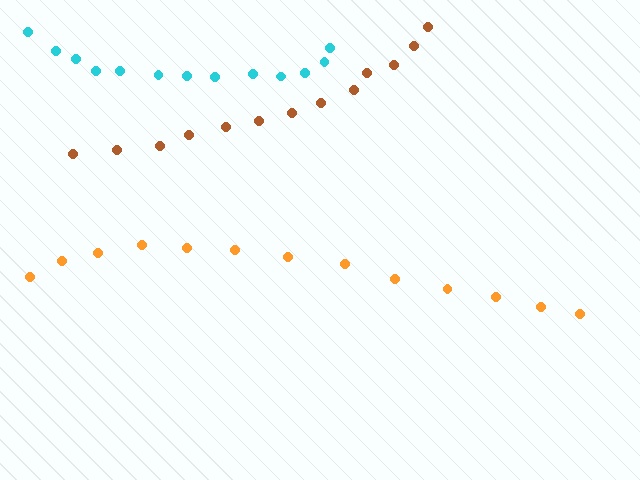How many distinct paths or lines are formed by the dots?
There are 3 distinct paths.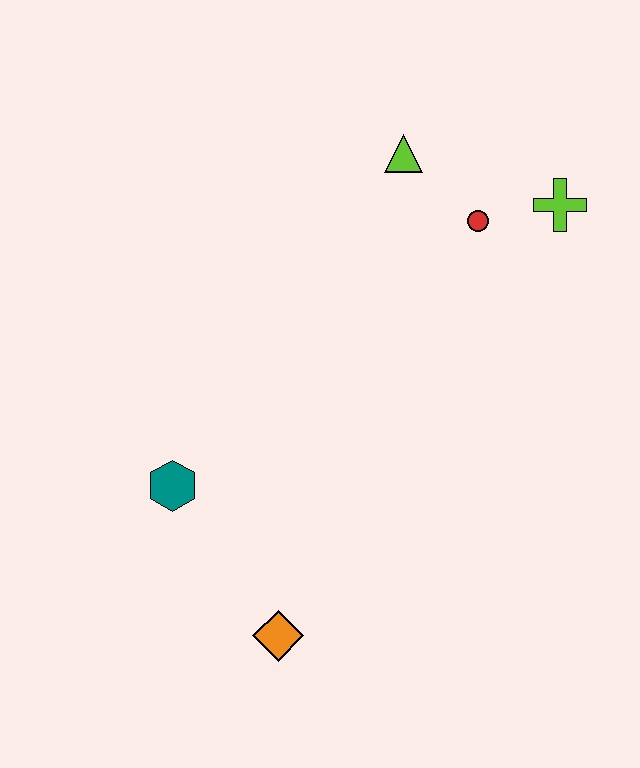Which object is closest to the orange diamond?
The teal hexagon is closest to the orange diamond.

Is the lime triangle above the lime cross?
Yes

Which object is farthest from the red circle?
The orange diamond is farthest from the red circle.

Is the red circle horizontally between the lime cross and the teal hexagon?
Yes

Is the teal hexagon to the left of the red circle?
Yes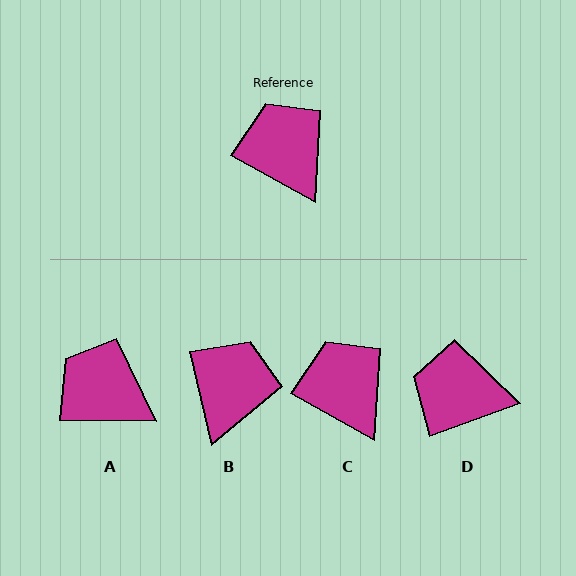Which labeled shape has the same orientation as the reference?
C.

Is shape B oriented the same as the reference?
No, it is off by about 47 degrees.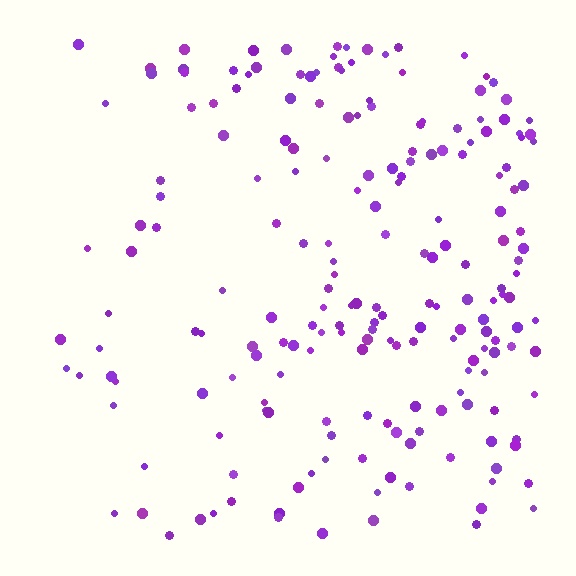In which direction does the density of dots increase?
From left to right, with the right side densest.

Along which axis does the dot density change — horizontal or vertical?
Horizontal.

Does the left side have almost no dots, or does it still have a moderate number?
Still a moderate number, just noticeably fewer than the right.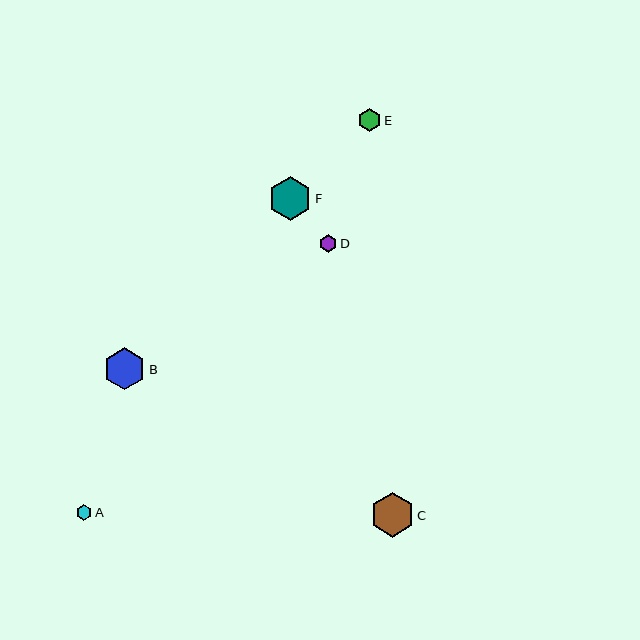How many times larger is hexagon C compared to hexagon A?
Hexagon C is approximately 2.8 times the size of hexagon A.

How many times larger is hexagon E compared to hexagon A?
Hexagon E is approximately 1.5 times the size of hexagon A.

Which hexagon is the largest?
Hexagon C is the largest with a size of approximately 44 pixels.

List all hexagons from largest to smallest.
From largest to smallest: C, F, B, E, D, A.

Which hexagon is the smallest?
Hexagon A is the smallest with a size of approximately 16 pixels.